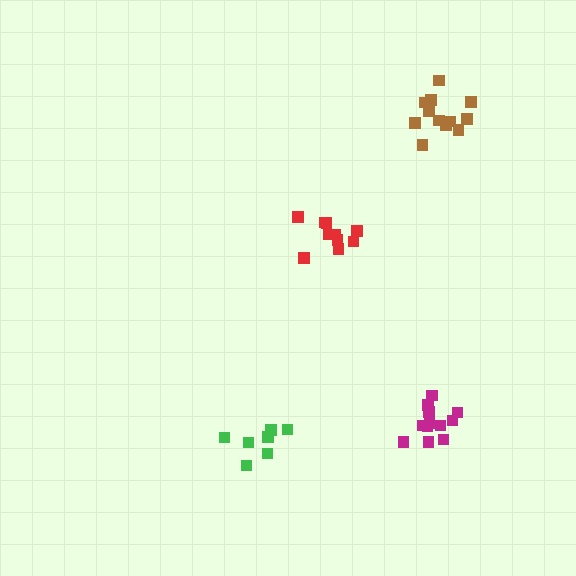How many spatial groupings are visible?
There are 4 spatial groupings.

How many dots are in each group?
Group 1: 12 dots, Group 2: 10 dots, Group 3: 7 dots, Group 4: 12 dots (41 total).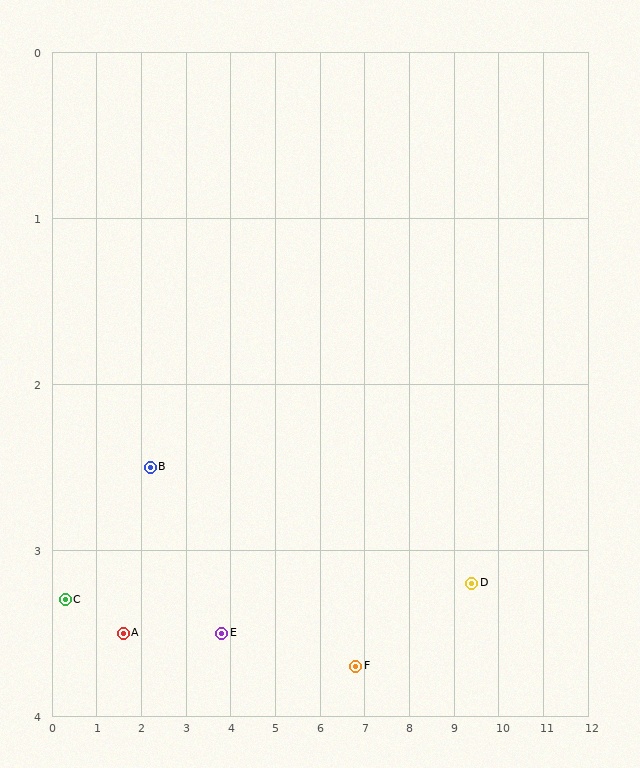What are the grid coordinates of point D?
Point D is at approximately (9.4, 3.2).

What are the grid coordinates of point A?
Point A is at approximately (1.6, 3.5).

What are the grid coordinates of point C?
Point C is at approximately (0.3, 3.3).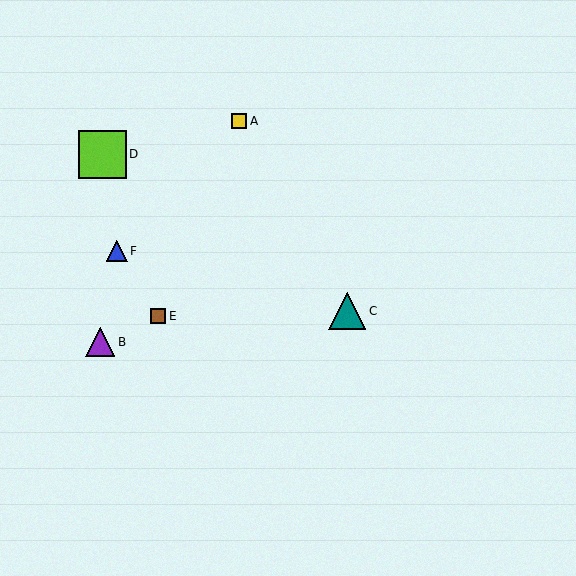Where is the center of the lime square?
The center of the lime square is at (102, 154).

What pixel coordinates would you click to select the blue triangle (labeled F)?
Click at (117, 251) to select the blue triangle F.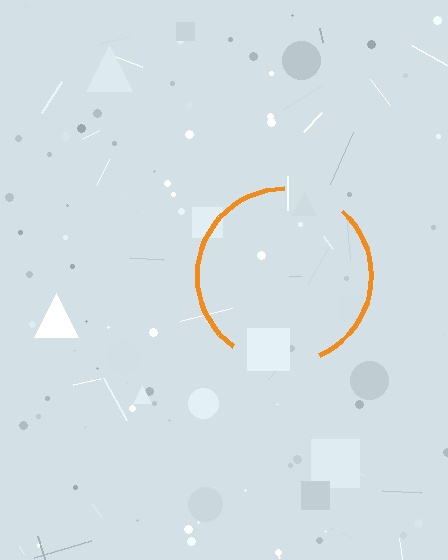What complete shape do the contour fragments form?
The contour fragments form a circle.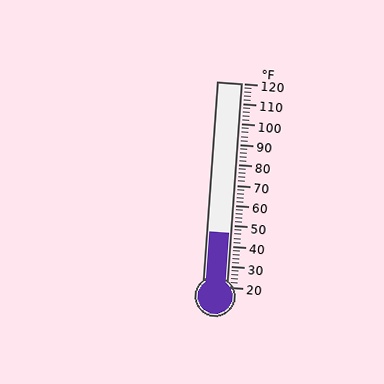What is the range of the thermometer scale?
The thermometer scale ranges from 20°F to 120°F.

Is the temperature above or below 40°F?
The temperature is above 40°F.